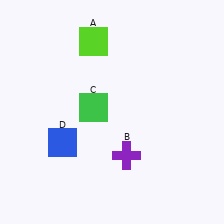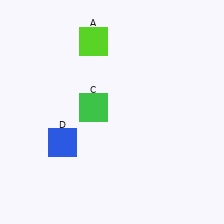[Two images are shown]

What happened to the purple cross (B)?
The purple cross (B) was removed in Image 2. It was in the bottom-right area of Image 1.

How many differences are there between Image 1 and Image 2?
There is 1 difference between the two images.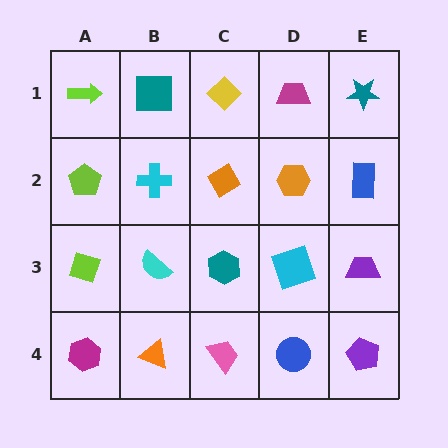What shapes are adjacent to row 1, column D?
An orange hexagon (row 2, column D), a yellow diamond (row 1, column C), a teal star (row 1, column E).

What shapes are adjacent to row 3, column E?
A blue rectangle (row 2, column E), a purple pentagon (row 4, column E), a cyan square (row 3, column D).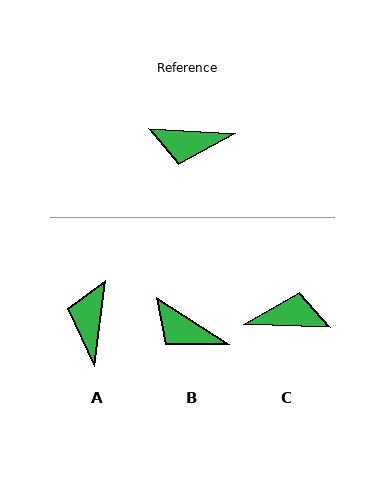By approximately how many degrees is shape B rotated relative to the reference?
Approximately 29 degrees clockwise.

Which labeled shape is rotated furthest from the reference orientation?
C, about 178 degrees away.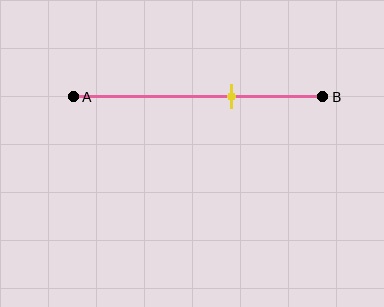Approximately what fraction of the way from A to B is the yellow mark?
The yellow mark is approximately 65% of the way from A to B.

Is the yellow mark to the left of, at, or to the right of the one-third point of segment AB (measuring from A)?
The yellow mark is to the right of the one-third point of segment AB.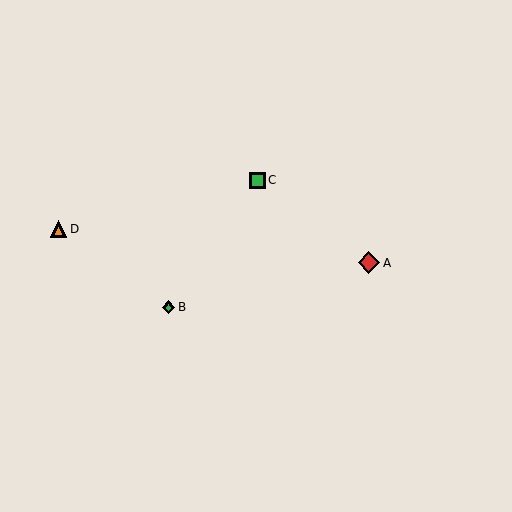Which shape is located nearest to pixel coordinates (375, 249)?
The red diamond (labeled A) at (369, 263) is nearest to that location.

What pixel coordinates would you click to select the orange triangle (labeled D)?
Click at (58, 229) to select the orange triangle D.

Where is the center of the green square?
The center of the green square is at (257, 181).